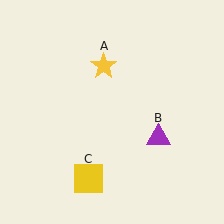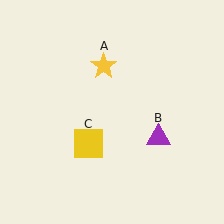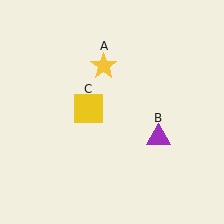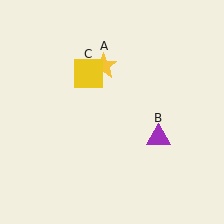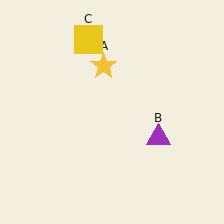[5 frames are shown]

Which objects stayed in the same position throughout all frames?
Yellow star (object A) and purple triangle (object B) remained stationary.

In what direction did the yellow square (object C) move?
The yellow square (object C) moved up.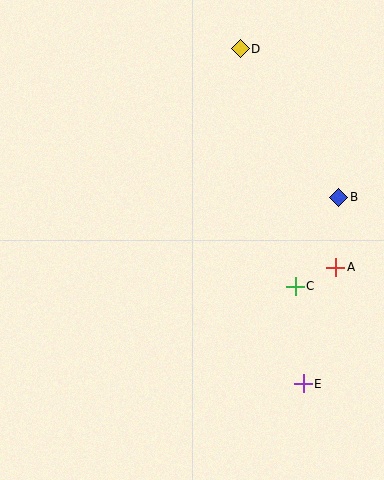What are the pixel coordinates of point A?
Point A is at (336, 267).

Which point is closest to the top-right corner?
Point D is closest to the top-right corner.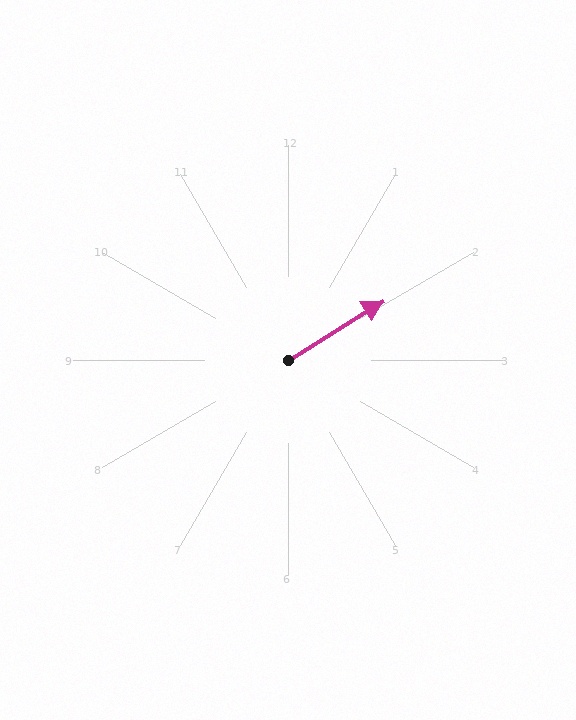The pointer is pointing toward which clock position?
Roughly 2 o'clock.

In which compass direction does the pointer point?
Northeast.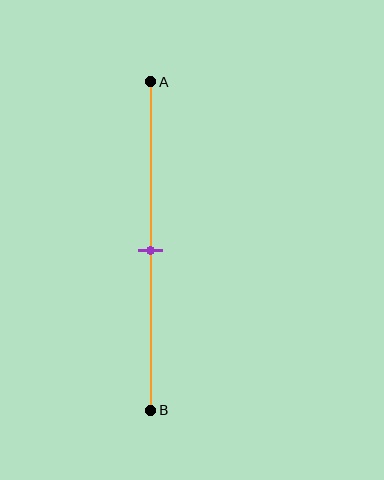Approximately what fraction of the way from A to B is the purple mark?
The purple mark is approximately 50% of the way from A to B.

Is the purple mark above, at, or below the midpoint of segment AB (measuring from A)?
The purple mark is approximately at the midpoint of segment AB.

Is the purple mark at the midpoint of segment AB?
Yes, the mark is approximately at the midpoint.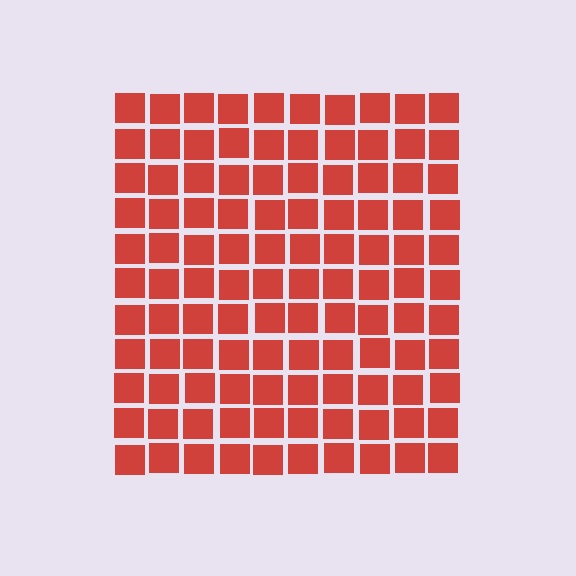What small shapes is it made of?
It is made of small squares.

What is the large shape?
The large shape is a square.